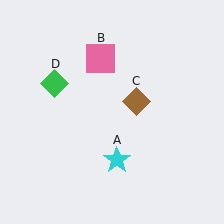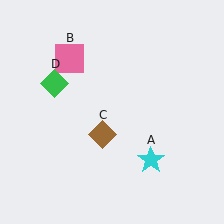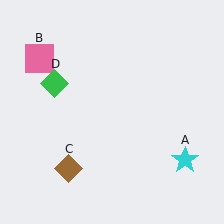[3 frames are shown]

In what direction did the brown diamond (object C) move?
The brown diamond (object C) moved down and to the left.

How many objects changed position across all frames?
3 objects changed position: cyan star (object A), pink square (object B), brown diamond (object C).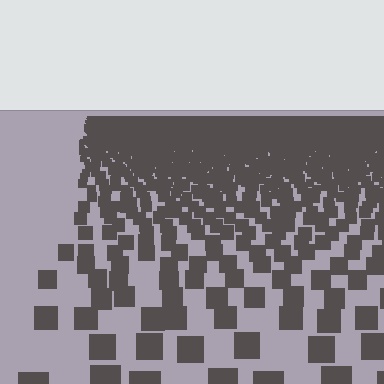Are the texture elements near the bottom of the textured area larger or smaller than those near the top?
Larger. Near the bottom, elements are closer to the viewer and appear at a bigger on-screen size.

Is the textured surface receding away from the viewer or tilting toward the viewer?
The surface is receding away from the viewer. Texture elements get smaller and denser toward the top.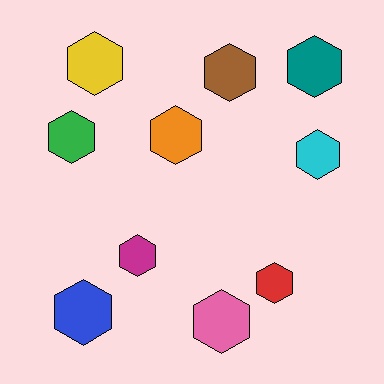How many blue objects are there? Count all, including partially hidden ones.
There is 1 blue object.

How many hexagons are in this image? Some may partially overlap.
There are 10 hexagons.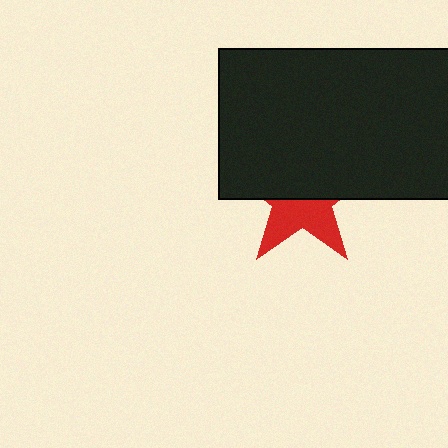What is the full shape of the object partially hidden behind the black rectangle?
The partially hidden object is a red star.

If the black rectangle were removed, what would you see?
You would see the complete red star.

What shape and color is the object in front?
The object in front is a black rectangle.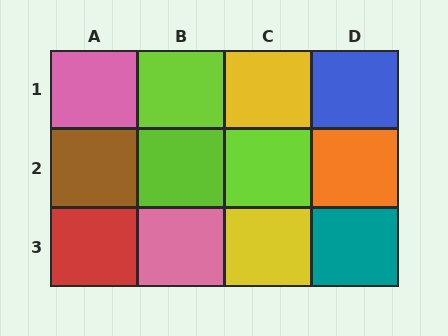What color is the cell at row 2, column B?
Lime.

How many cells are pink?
2 cells are pink.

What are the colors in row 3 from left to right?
Red, pink, yellow, teal.